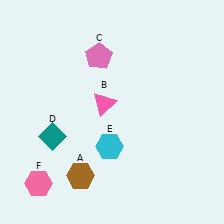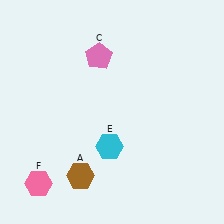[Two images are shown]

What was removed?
The pink triangle (B), the teal diamond (D) were removed in Image 2.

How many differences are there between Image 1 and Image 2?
There are 2 differences between the two images.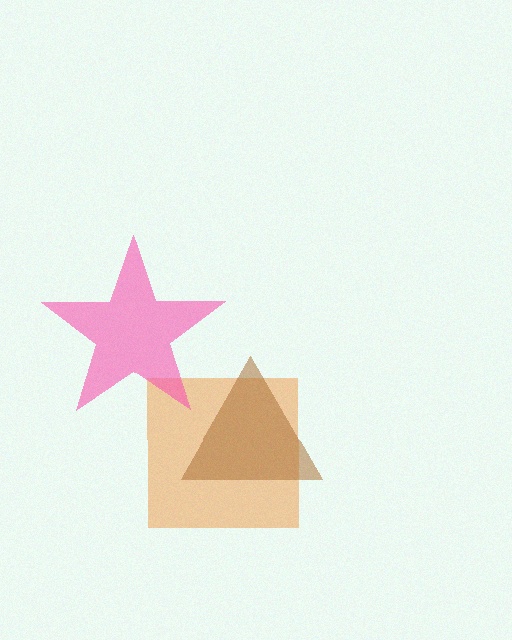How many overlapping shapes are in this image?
There are 3 overlapping shapes in the image.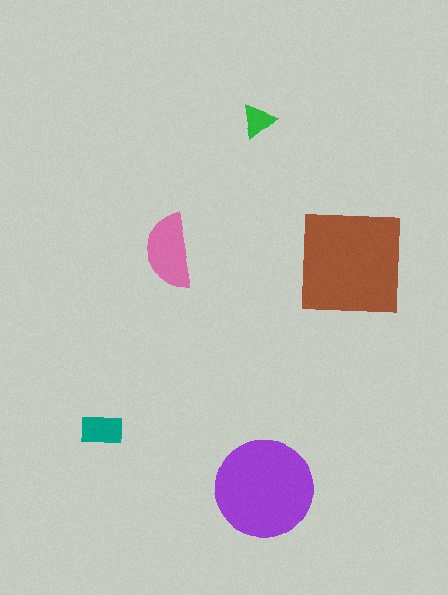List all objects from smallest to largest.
The green triangle, the teal rectangle, the pink semicircle, the purple circle, the brown square.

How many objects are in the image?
There are 5 objects in the image.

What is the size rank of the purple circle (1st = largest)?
2nd.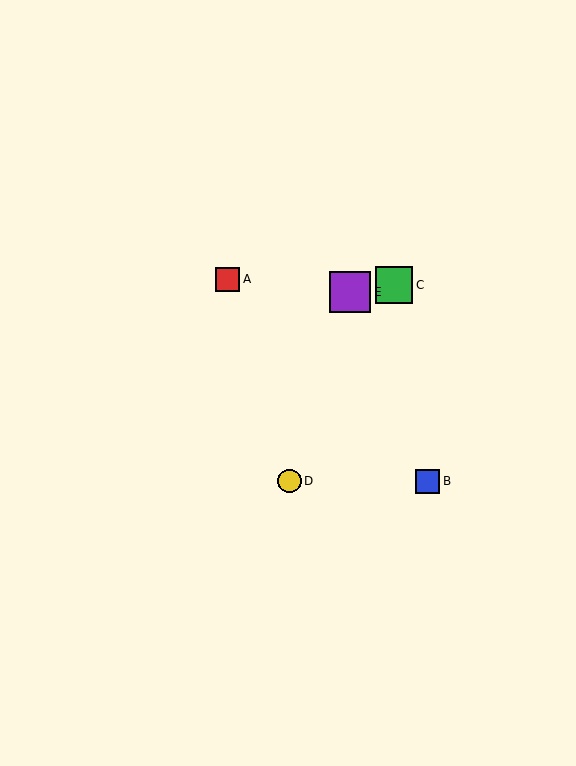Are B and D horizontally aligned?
Yes, both are at y≈481.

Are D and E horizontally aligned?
No, D is at y≈481 and E is at y≈292.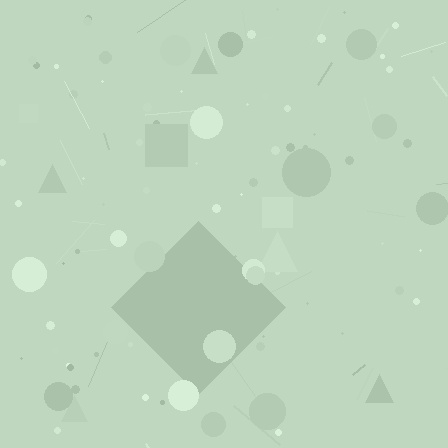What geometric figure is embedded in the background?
A diamond is embedded in the background.